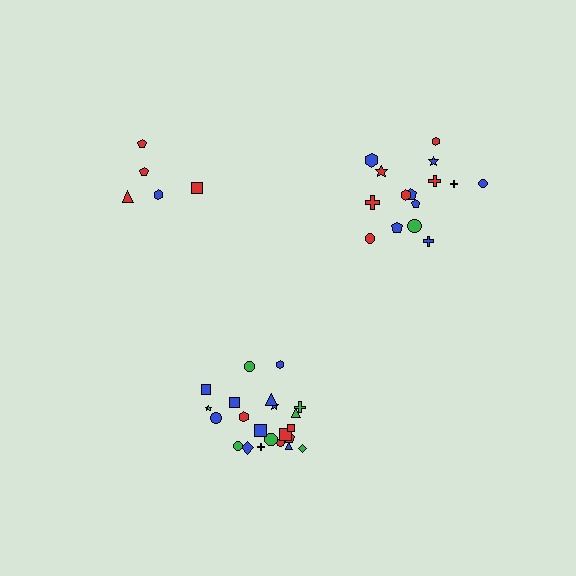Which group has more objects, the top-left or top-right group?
The top-right group.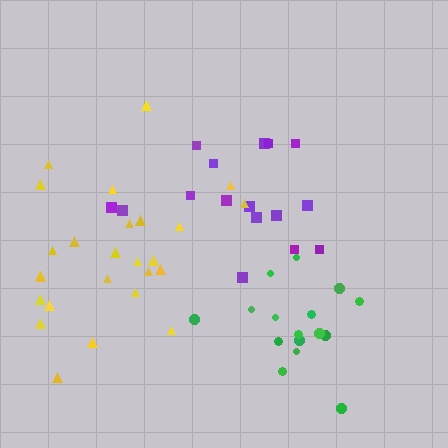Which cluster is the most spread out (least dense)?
Purple.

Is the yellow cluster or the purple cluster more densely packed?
Yellow.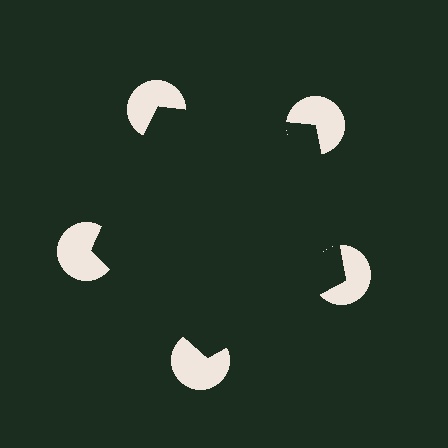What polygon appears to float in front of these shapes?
An illusory pentagon — its edges are inferred from the aligned wedge cuts in the pac-man discs, not physically drawn.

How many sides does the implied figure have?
5 sides.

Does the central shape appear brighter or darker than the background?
It typically appears slightly darker than the background, even though no actual brightness change is drawn.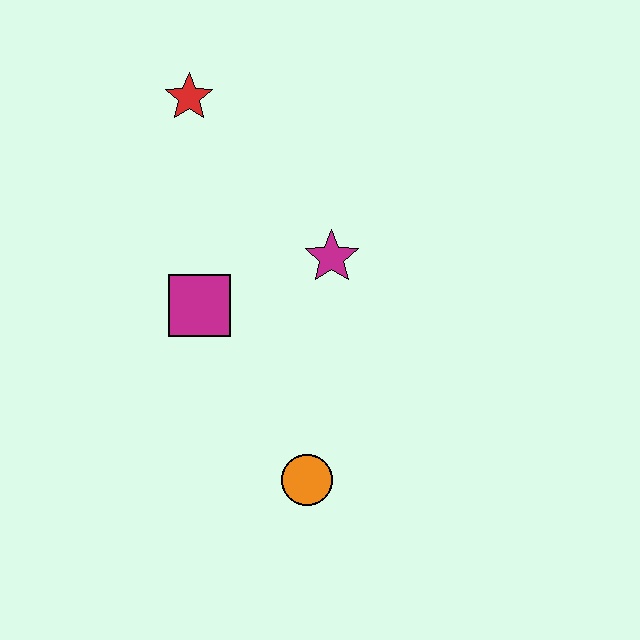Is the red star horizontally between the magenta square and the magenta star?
No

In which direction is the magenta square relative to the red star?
The magenta square is below the red star.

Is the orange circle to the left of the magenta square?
No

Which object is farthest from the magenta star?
The orange circle is farthest from the magenta star.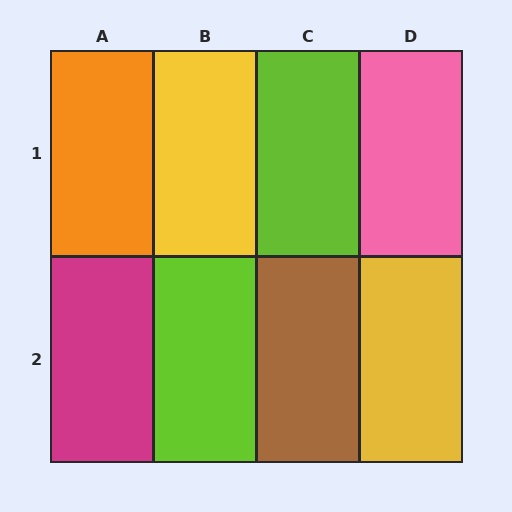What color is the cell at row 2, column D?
Yellow.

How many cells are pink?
1 cell is pink.